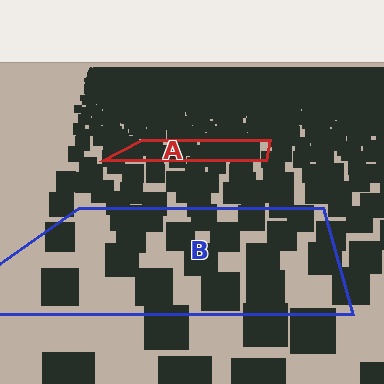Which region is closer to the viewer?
Region B is closer. The texture elements there are larger and more spread out.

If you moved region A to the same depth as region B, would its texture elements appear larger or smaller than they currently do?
They would appear larger. At a closer depth, the same texture elements are projected at a bigger on-screen size.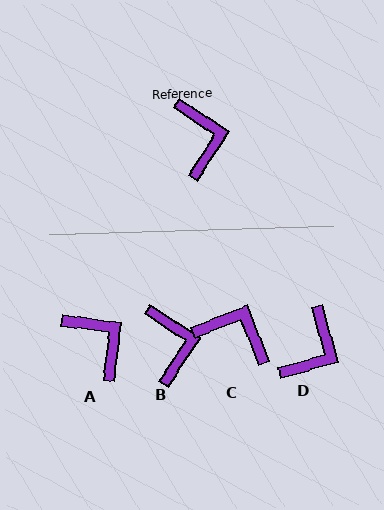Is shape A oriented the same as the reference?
No, it is off by about 25 degrees.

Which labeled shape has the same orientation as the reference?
B.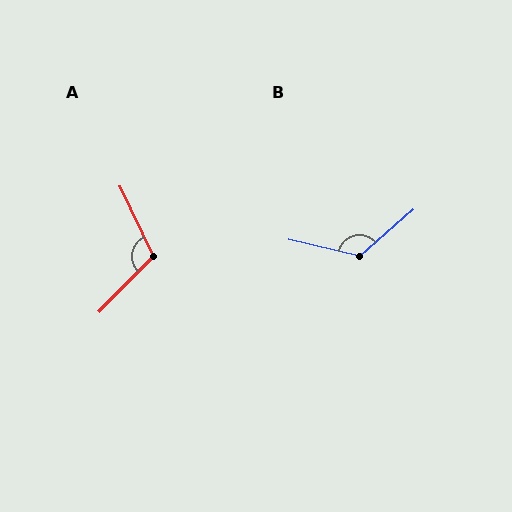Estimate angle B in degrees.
Approximately 125 degrees.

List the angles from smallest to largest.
A (110°), B (125°).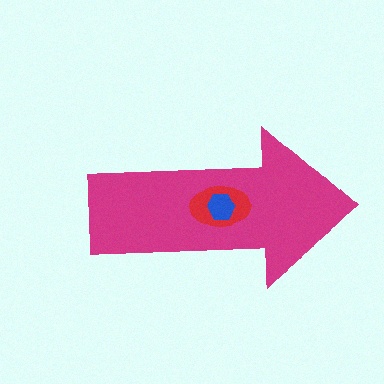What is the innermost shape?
The blue hexagon.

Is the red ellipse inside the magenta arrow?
Yes.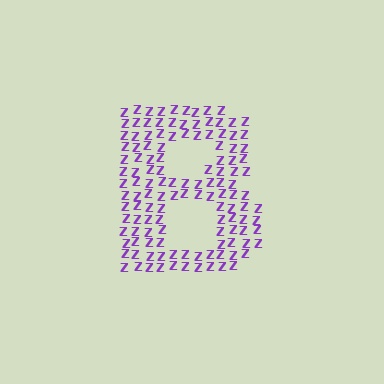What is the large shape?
The large shape is the letter B.